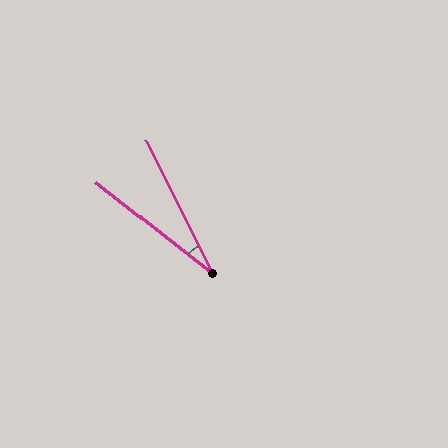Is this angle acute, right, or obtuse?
It is acute.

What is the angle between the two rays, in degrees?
Approximately 25 degrees.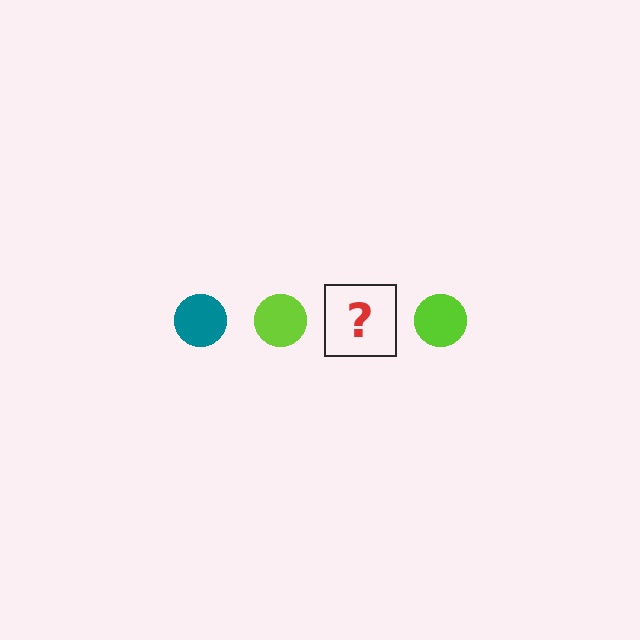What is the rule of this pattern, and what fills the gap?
The rule is that the pattern cycles through teal, lime circles. The gap should be filled with a teal circle.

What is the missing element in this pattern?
The missing element is a teal circle.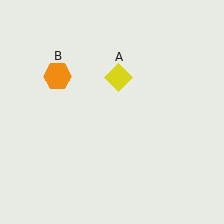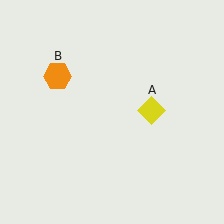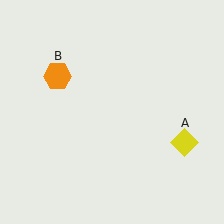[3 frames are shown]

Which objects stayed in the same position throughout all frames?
Orange hexagon (object B) remained stationary.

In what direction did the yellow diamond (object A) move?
The yellow diamond (object A) moved down and to the right.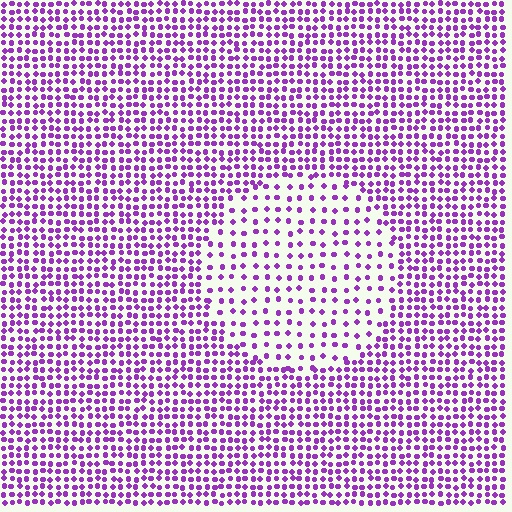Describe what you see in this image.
The image contains small purple elements arranged at two different densities. A circle-shaped region is visible where the elements are less densely packed than the surrounding area.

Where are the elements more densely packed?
The elements are more densely packed outside the circle boundary.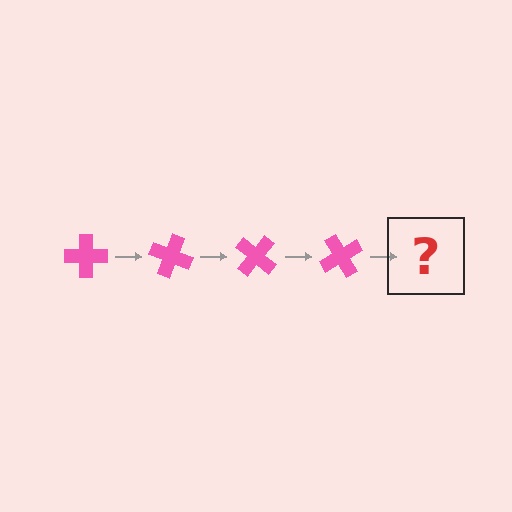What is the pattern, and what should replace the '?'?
The pattern is that the cross rotates 20 degrees each step. The '?' should be a pink cross rotated 80 degrees.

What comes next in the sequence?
The next element should be a pink cross rotated 80 degrees.